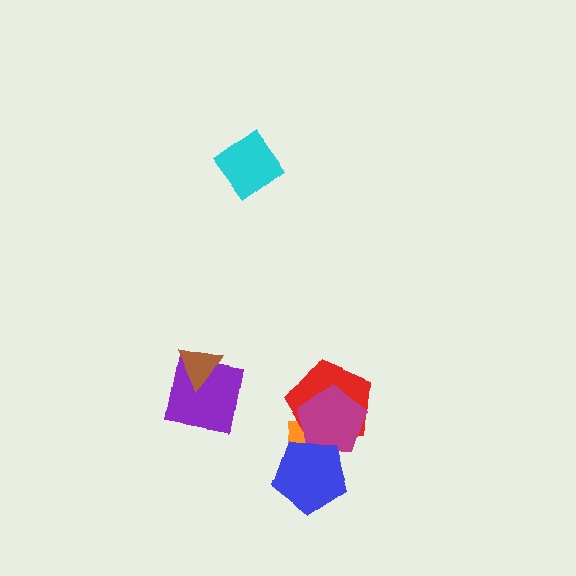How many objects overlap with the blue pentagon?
3 objects overlap with the blue pentagon.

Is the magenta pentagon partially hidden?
Yes, it is partially covered by another shape.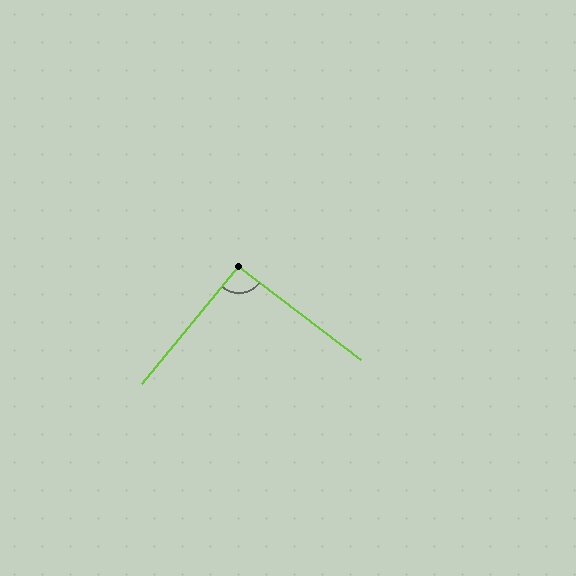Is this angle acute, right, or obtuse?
It is approximately a right angle.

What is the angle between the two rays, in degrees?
Approximately 92 degrees.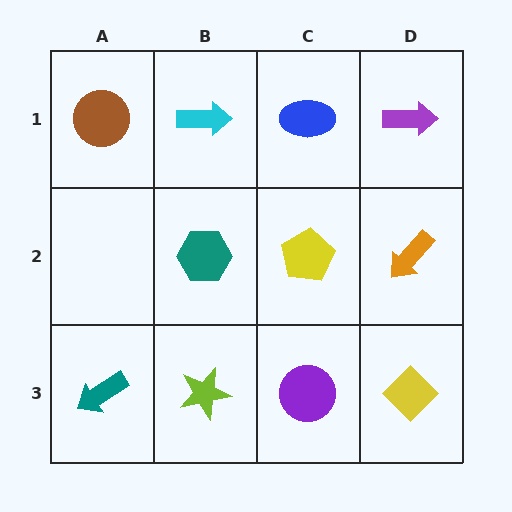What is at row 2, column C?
A yellow pentagon.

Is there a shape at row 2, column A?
No, that cell is empty.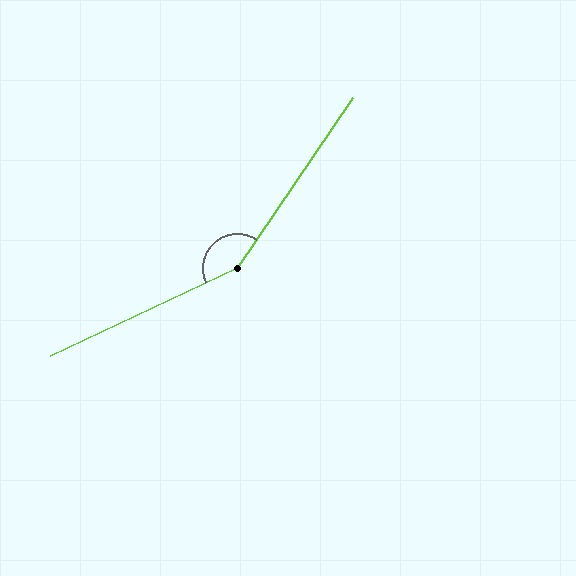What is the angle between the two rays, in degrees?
Approximately 149 degrees.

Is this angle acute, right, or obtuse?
It is obtuse.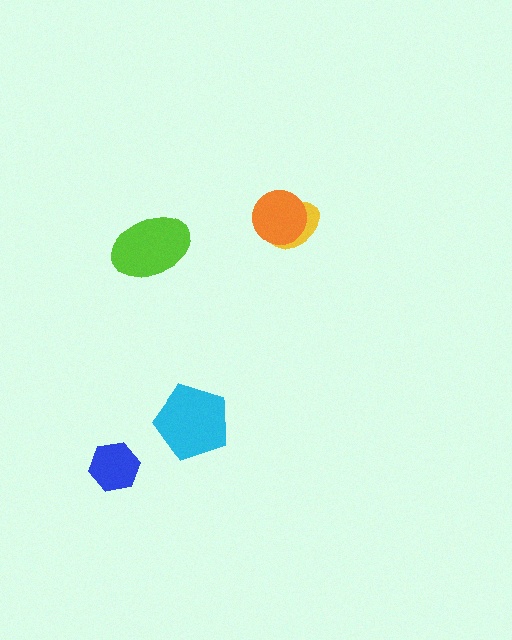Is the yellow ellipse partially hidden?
Yes, it is partially covered by another shape.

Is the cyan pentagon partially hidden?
No, no other shape covers it.